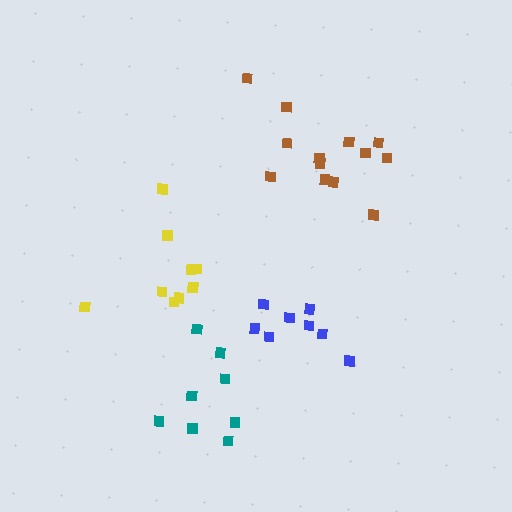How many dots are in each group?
Group 1: 8 dots, Group 2: 8 dots, Group 3: 13 dots, Group 4: 9 dots (38 total).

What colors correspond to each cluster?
The clusters are colored: blue, teal, brown, yellow.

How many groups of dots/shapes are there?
There are 4 groups.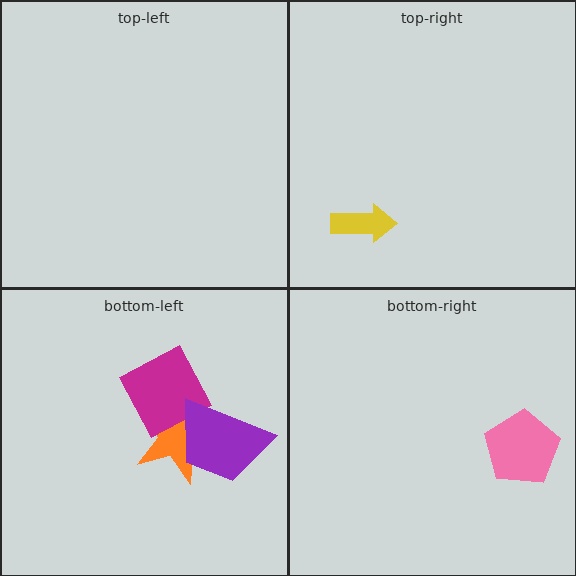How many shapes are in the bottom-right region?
1.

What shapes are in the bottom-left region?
The orange star, the magenta square, the purple trapezoid.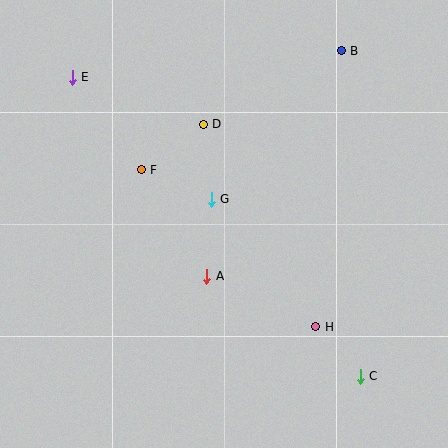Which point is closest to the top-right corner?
Point B is closest to the top-right corner.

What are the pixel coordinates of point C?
Point C is at (360, 376).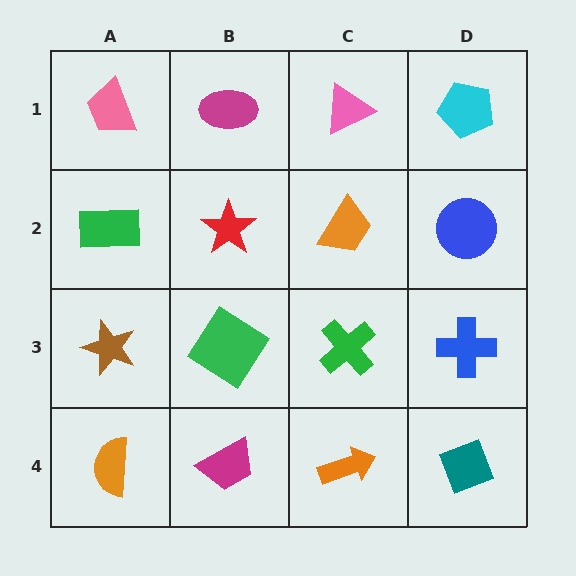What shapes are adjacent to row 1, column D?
A blue circle (row 2, column D), a pink triangle (row 1, column C).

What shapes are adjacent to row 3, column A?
A green rectangle (row 2, column A), an orange semicircle (row 4, column A), a green diamond (row 3, column B).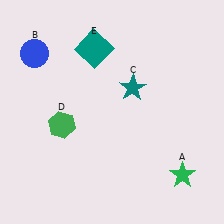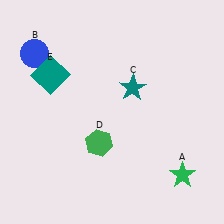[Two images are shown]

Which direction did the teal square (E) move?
The teal square (E) moved left.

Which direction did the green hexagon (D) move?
The green hexagon (D) moved right.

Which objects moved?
The objects that moved are: the green hexagon (D), the teal square (E).